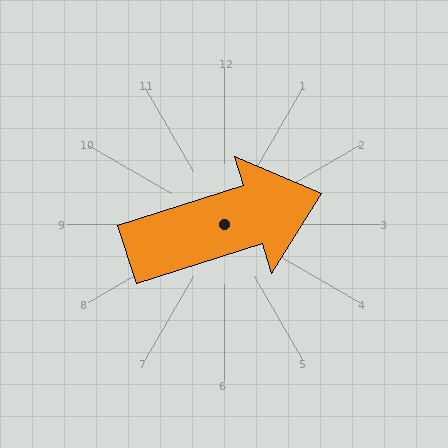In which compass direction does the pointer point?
East.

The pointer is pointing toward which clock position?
Roughly 2 o'clock.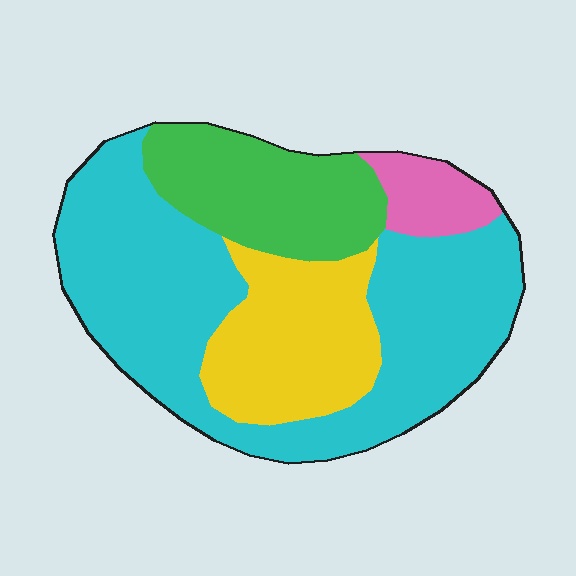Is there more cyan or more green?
Cyan.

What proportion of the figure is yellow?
Yellow takes up about one fifth (1/5) of the figure.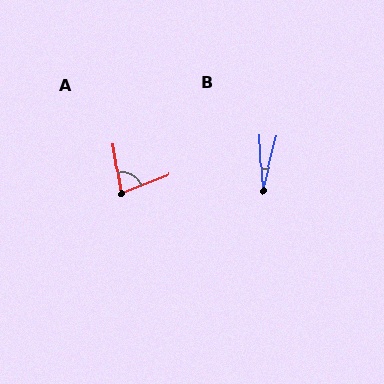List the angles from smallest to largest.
B (18°), A (77°).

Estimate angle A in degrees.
Approximately 77 degrees.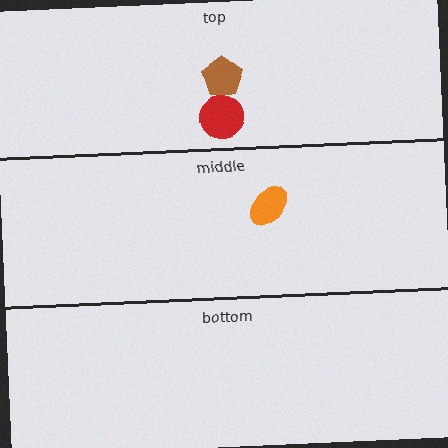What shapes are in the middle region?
The orange ellipse.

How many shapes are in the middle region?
1.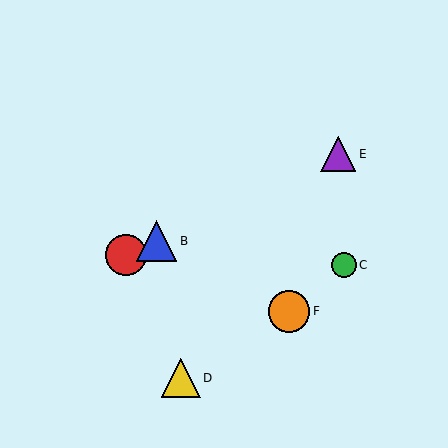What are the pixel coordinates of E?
Object E is at (338, 154).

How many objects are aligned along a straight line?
3 objects (A, B, E) are aligned along a straight line.